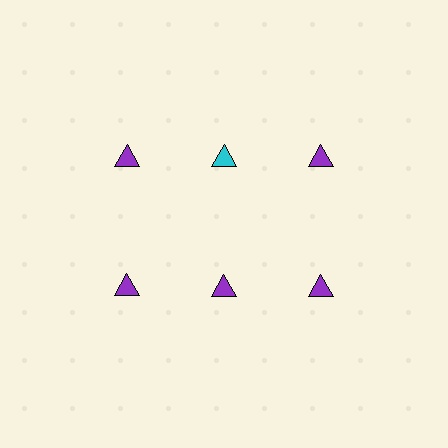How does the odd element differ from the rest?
It has a different color: cyan instead of purple.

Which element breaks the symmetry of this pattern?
The cyan triangle in the top row, second from left column breaks the symmetry. All other shapes are purple triangles.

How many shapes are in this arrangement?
There are 6 shapes arranged in a grid pattern.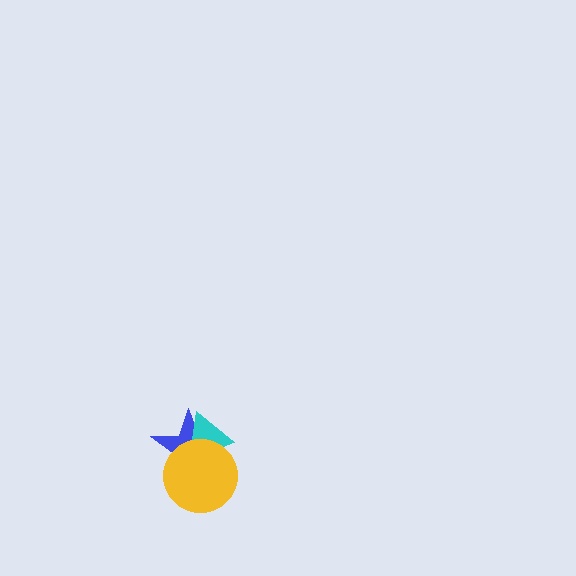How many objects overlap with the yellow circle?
2 objects overlap with the yellow circle.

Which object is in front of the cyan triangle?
The yellow circle is in front of the cyan triangle.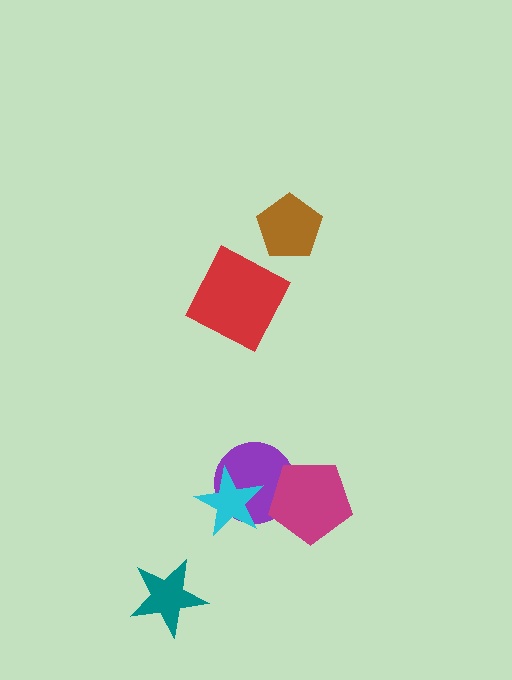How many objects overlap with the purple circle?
2 objects overlap with the purple circle.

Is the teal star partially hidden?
No, no other shape covers it.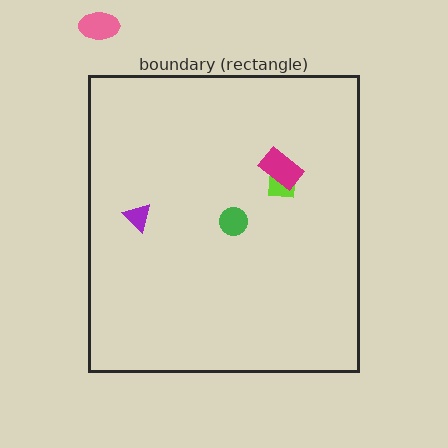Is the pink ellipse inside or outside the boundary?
Outside.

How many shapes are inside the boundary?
4 inside, 1 outside.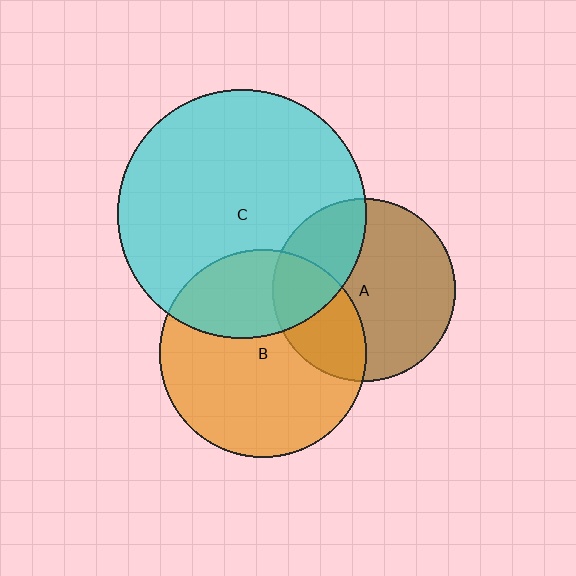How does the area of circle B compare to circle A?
Approximately 1.3 times.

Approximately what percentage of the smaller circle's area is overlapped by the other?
Approximately 30%.